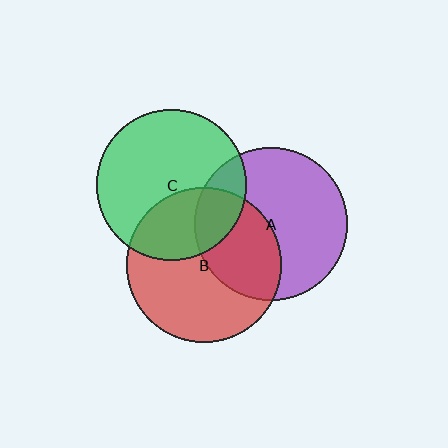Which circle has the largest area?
Circle B (red).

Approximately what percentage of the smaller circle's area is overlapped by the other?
Approximately 20%.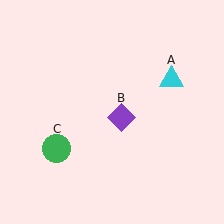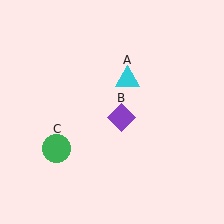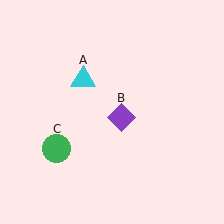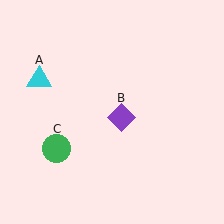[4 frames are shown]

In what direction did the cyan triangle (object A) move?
The cyan triangle (object A) moved left.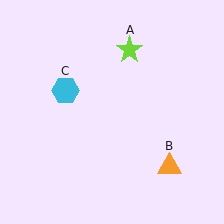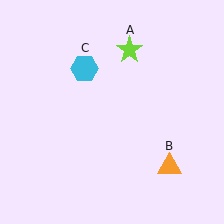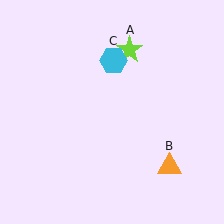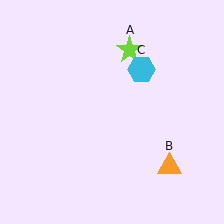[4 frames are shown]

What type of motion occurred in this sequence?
The cyan hexagon (object C) rotated clockwise around the center of the scene.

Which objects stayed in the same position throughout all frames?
Lime star (object A) and orange triangle (object B) remained stationary.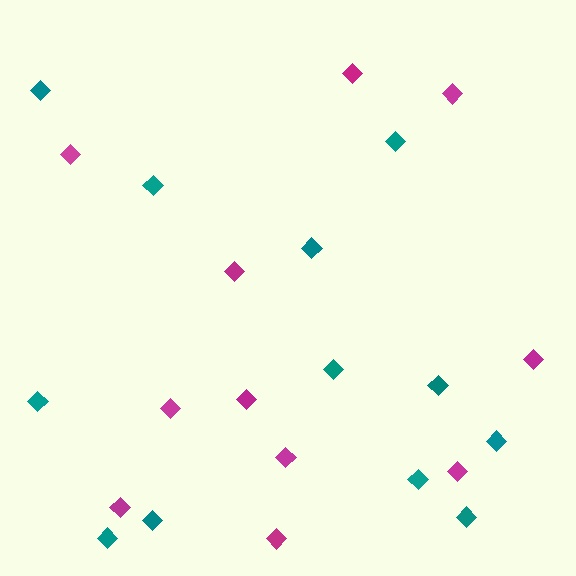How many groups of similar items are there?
There are 2 groups: one group of teal diamonds (12) and one group of magenta diamonds (11).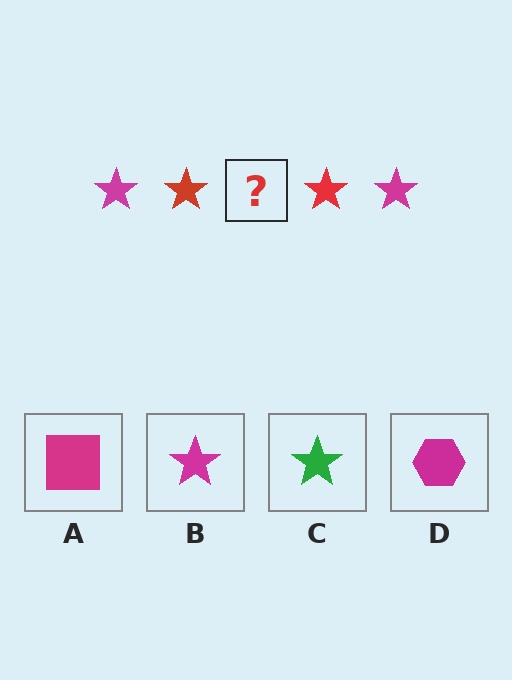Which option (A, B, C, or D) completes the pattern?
B.